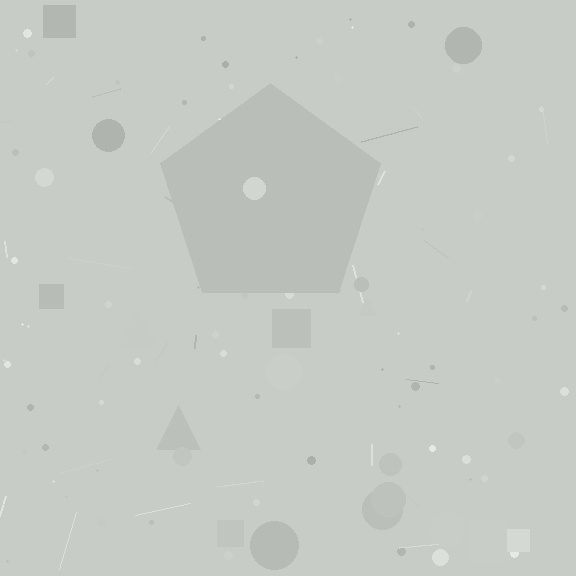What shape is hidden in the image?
A pentagon is hidden in the image.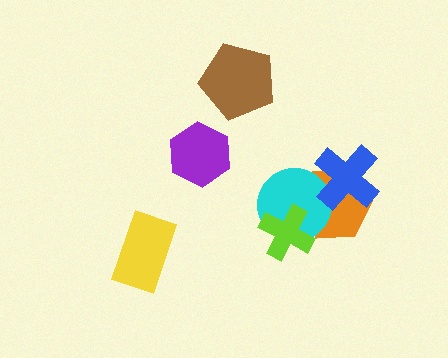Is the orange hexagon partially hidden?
Yes, it is partially covered by another shape.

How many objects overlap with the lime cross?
2 objects overlap with the lime cross.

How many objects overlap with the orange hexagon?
3 objects overlap with the orange hexagon.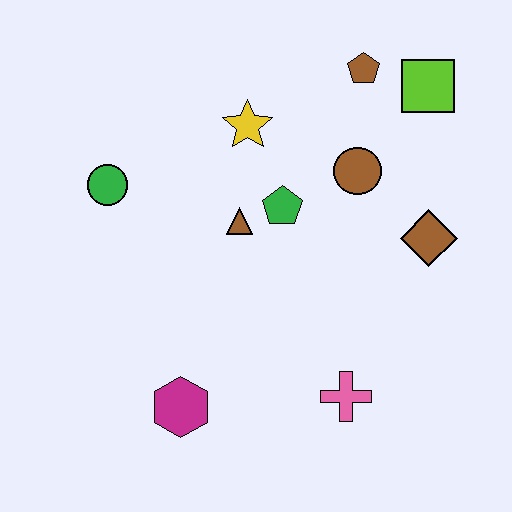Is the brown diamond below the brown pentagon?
Yes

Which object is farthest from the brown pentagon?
The magenta hexagon is farthest from the brown pentagon.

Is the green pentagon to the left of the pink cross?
Yes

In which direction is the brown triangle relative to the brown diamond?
The brown triangle is to the left of the brown diamond.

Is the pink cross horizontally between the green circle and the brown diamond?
Yes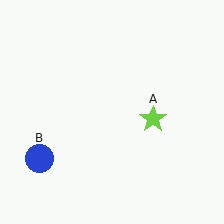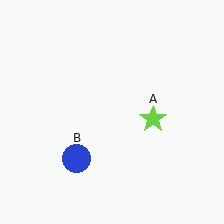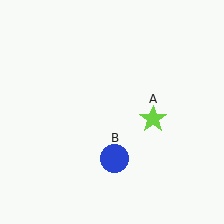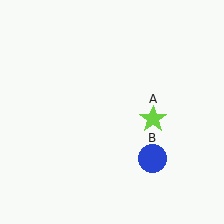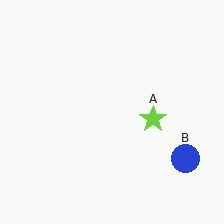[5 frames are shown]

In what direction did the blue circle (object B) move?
The blue circle (object B) moved right.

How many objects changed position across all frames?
1 object changed position: blue circle (object B).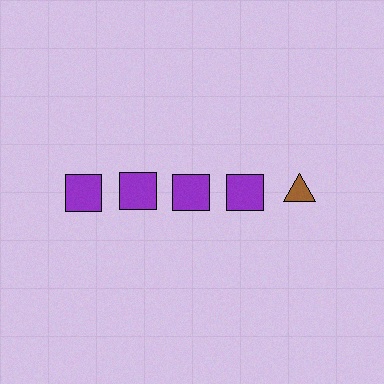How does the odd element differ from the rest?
It differs in both color (brown instead of purple) and shape (triangle instead of square).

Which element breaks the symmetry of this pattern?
The brown triangle in the top row, rightmost column breaks the symmetry. All other shapes are purple squares.